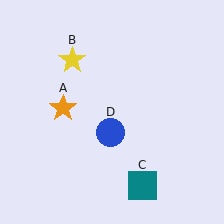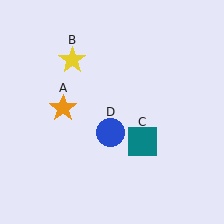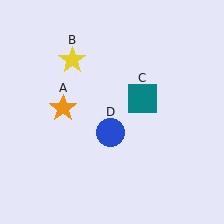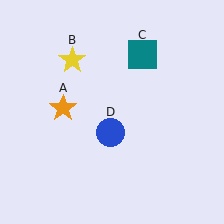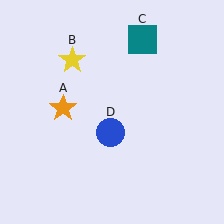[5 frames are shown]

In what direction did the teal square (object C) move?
The teal square (object C) moved up.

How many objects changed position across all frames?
1 object changed position: teal square (object C).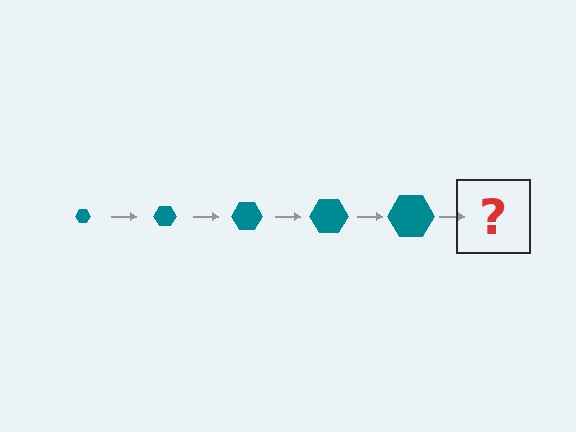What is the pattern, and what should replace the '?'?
The pattern is that the hexagon gets progressively larger each step. The '?' should be a teal hexagon, larger than the previous one.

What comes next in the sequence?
The next element should be a teal hexagon, larger than the previous one.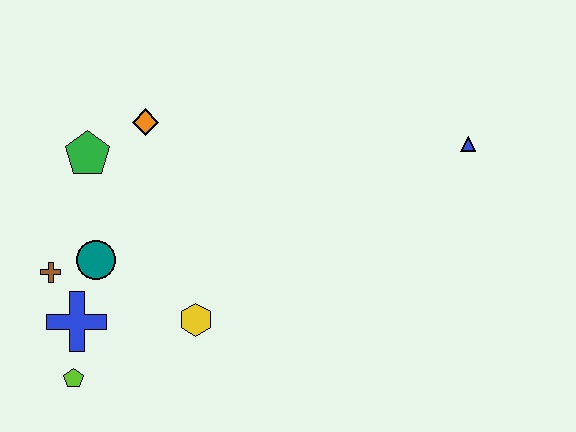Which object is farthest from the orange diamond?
The blue triangle is farthest from the orange diamond.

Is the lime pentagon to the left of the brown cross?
No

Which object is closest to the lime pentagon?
The blue cross is closest to the lime pentagon.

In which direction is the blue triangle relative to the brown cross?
The blue triangle is to the right of the brown cross.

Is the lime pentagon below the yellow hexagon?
Yes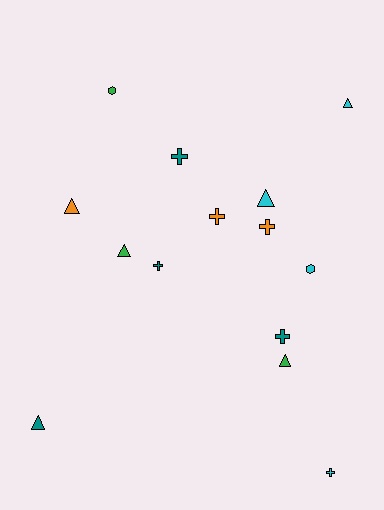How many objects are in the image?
There are 14 objects.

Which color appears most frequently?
Teal, with 4 objects.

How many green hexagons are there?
There is 1 green hexagon.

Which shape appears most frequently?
Triangle, with 6 objects.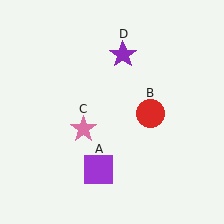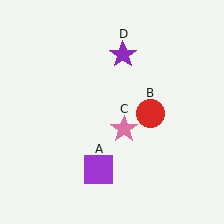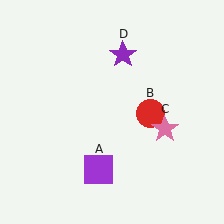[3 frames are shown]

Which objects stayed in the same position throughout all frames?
Purple square (object A) and red circle (object B) and purple star (object D) remained stationary.